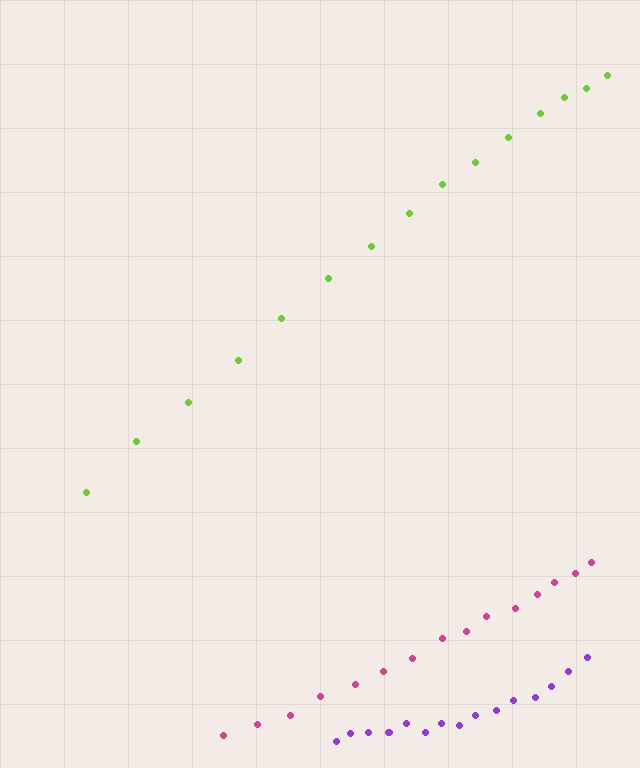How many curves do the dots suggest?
There are 3 distinct paths.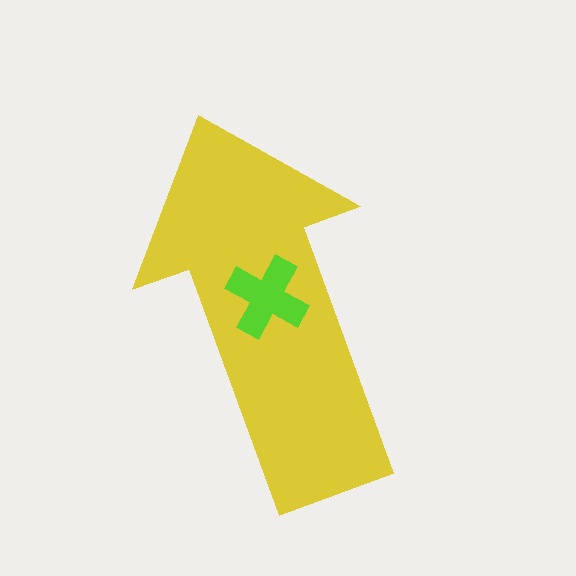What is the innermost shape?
The lime cross.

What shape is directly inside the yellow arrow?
The lime cross.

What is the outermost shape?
The yellow arrow.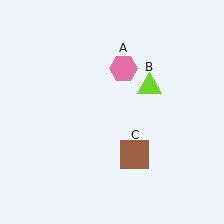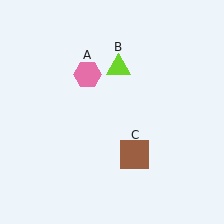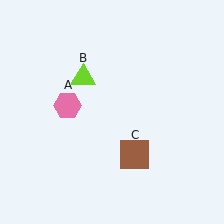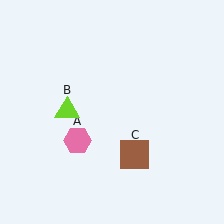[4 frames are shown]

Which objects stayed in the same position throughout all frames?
Brown square (object C) remained stationary.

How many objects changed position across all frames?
2 objects changed position: pink hexagon (object A), lime triangle (object B).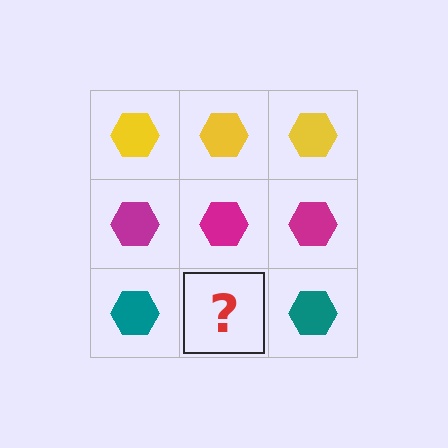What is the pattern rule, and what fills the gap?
The rule is that each row has a consistent color. The gap should be filled with a teal hexagon.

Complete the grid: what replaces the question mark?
The question mark should be replaced with a teal hexagon.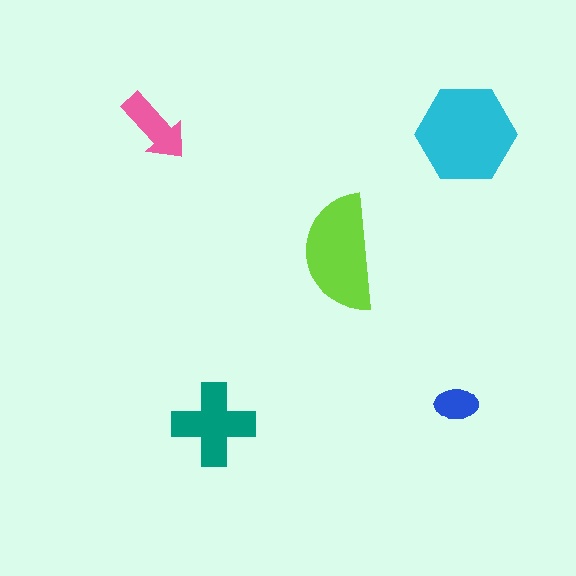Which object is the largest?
The cyan hexagon.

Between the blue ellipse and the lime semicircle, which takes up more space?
The lime semicircle.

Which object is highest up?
The pink arrow is topmost.